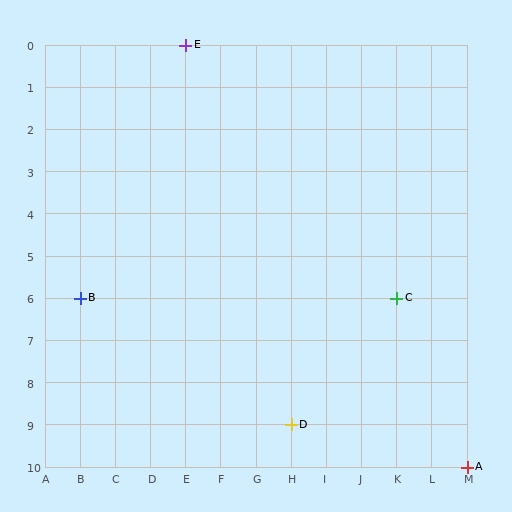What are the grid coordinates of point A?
Point A is at grid coordinates (M, 10).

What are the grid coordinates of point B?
Point B is at grid coordinates (B, 6).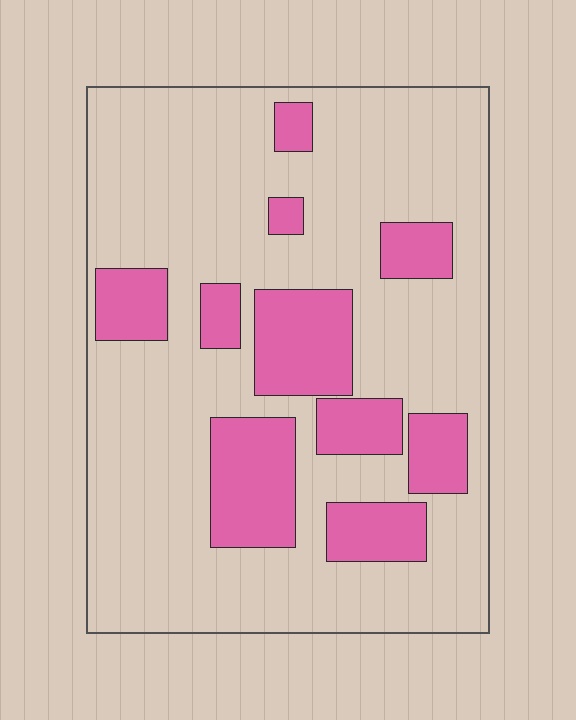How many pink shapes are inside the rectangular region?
10.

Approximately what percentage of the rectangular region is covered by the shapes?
Approximately 25%.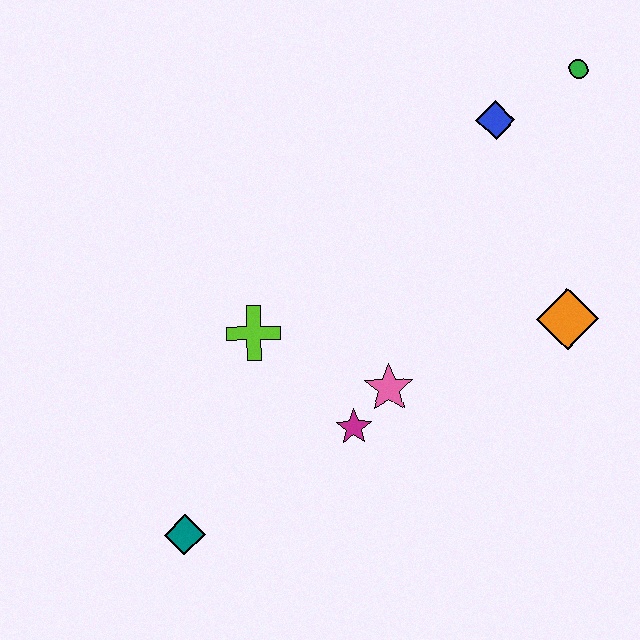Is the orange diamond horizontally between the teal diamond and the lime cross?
No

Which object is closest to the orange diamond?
The pink star is closest to the orange diamond.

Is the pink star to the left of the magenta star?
No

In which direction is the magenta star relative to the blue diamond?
The magenta star is below the blue diamond.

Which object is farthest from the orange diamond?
The teal diamond is farthest from the orange diamond.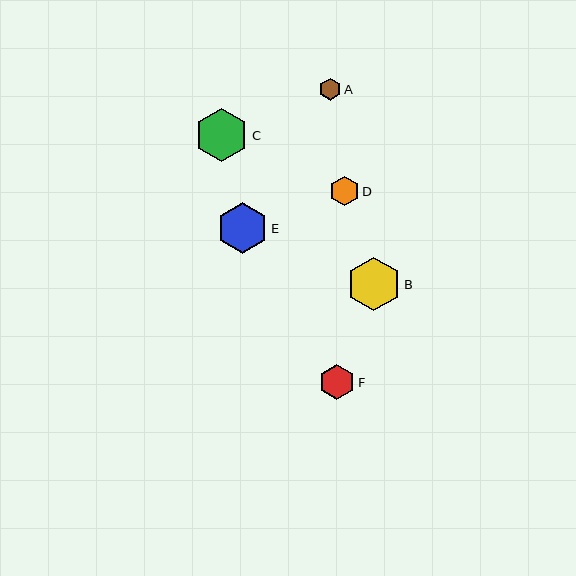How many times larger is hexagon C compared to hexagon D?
Hexagon C is approximately 1.8 times the size of hexagon D.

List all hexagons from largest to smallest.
From largest to smallest: B, C, E, F, D, A.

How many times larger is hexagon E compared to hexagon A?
Hexagon E is approximately 2.3 times the size of hexagon A.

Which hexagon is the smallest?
Hexagon A is the smallest with a size of approximately 22 pixels.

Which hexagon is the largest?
Hexagon B is the largest with a size of approximately 54 pixels.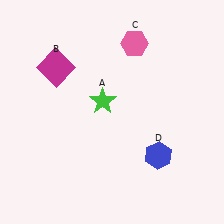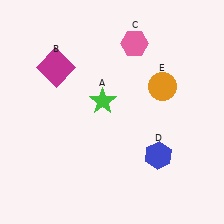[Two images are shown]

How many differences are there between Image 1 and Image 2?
There is 1 difference between the two images.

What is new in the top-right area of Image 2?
An orange circle (E) was added in the top-right area of Image 2.